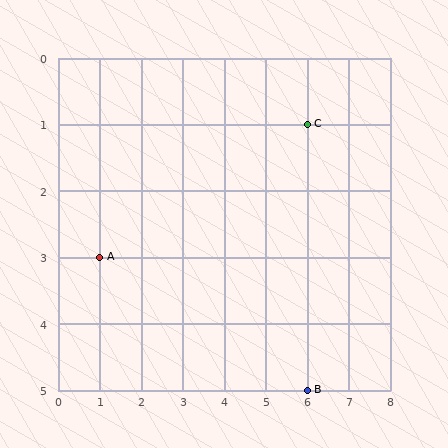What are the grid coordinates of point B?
Point B is at grid coordinates (6, 5).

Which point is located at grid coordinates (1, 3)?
Point A is at (1, 3).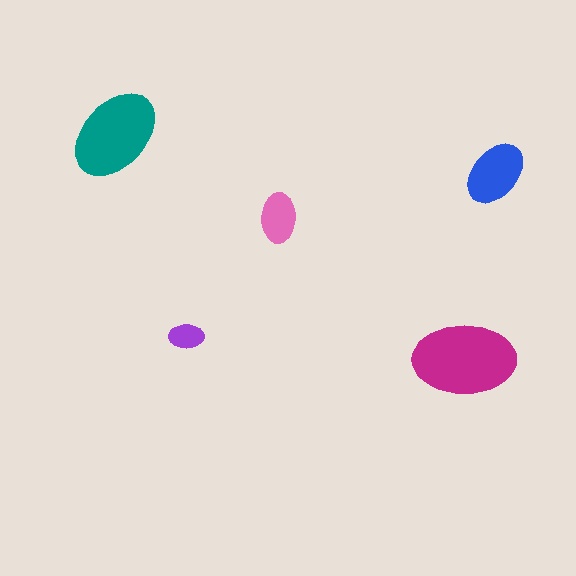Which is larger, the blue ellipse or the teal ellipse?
The teal one.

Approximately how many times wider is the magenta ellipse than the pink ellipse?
About 2 times wider.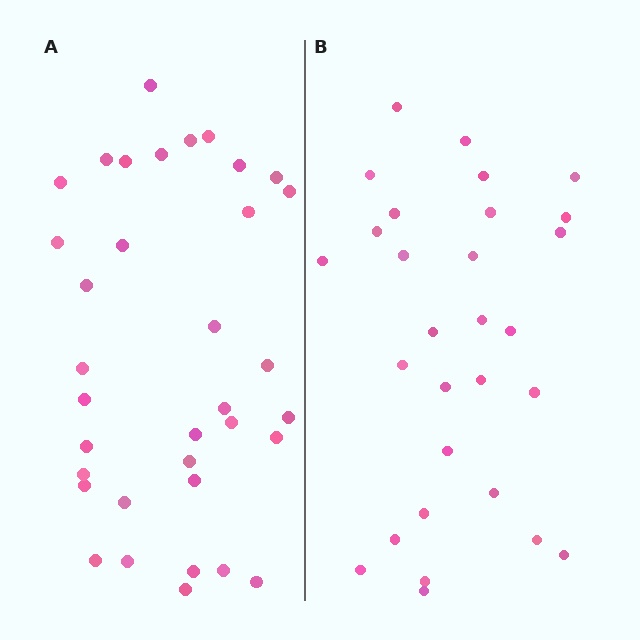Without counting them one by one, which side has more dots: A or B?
Region A (the left region) has more dots.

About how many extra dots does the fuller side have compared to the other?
Region A has about 6 more dots than region B.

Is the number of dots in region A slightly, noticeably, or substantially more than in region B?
Region A has only slightly more — the two regions are fairly close. The ratio is roughly 1.2 to 1.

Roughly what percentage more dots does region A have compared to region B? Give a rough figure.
About 20% more.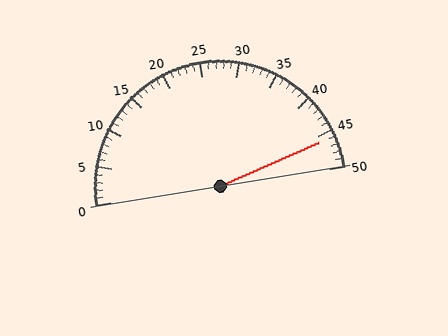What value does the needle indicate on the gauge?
The needle indicates approximately 46.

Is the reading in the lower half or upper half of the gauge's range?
The reading is in the upper half of the range (0 to 50).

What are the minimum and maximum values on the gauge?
The gauge ranges from 0 to 50.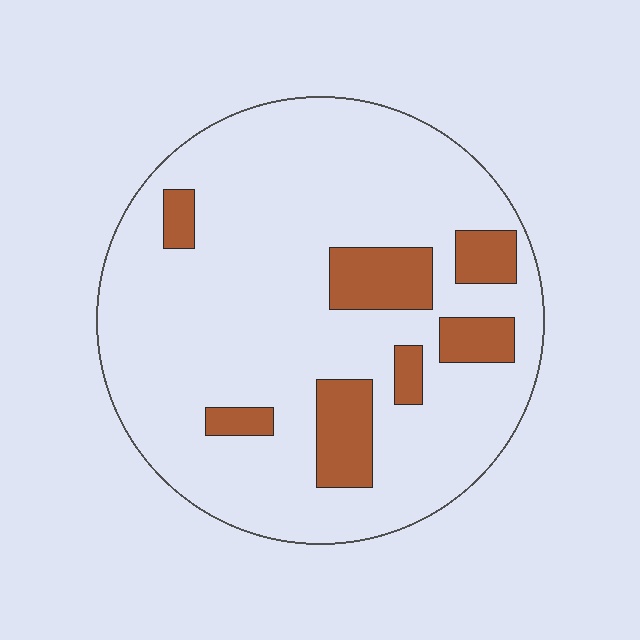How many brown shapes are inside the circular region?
7.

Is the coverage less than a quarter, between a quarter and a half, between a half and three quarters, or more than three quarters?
Less than a quarter.